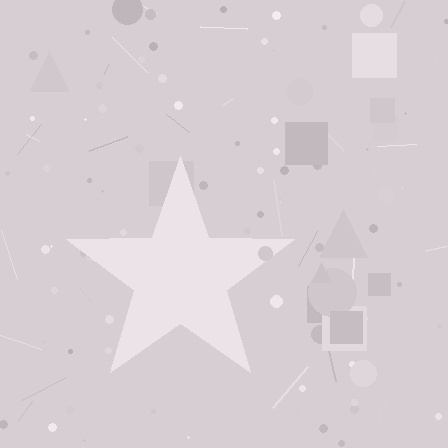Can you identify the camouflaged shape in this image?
The camouflaged shape is a star.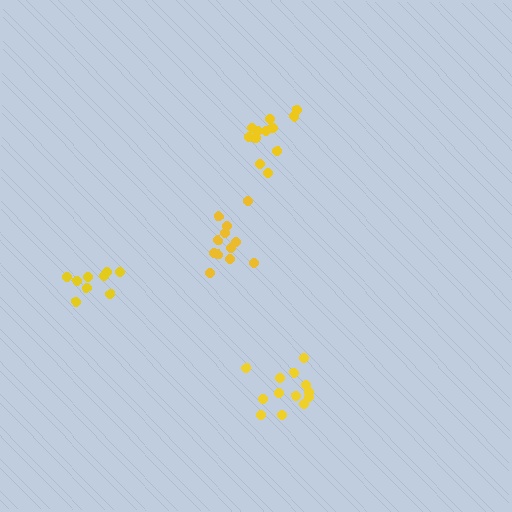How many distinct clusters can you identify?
There are 4 distinct clusters.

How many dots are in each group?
Group 1: 12 dots, Group 2: 12 dots, Group 3: 13 dots, Group 4: 9 dots (46 total).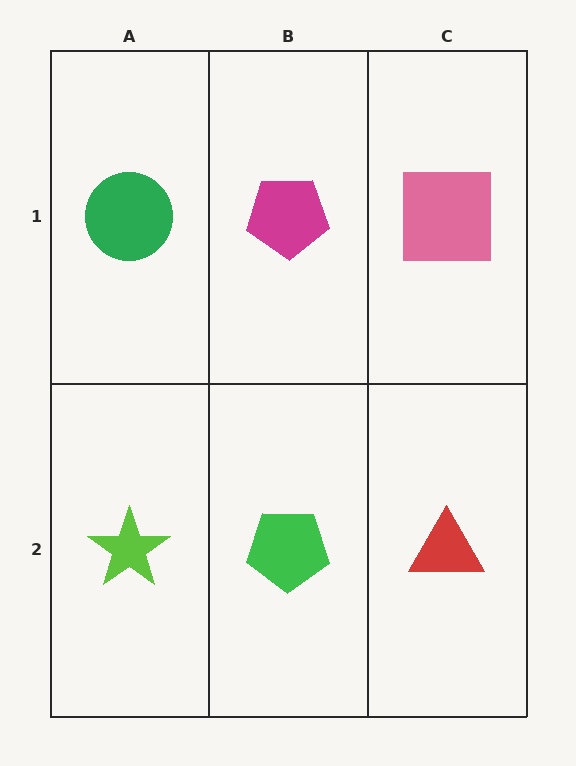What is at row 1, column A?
A green circle.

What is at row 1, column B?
A magenta pentagon.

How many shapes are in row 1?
3 shapes.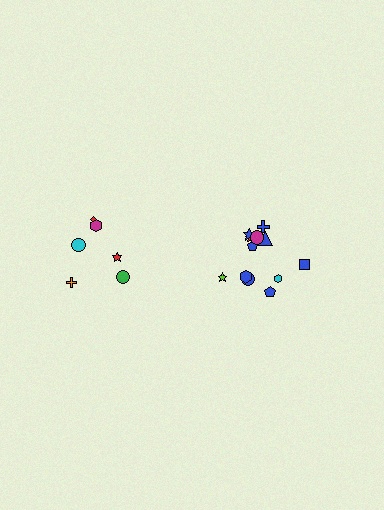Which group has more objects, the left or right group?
The right group.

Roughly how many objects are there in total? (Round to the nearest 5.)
Roughly 20 objects in total.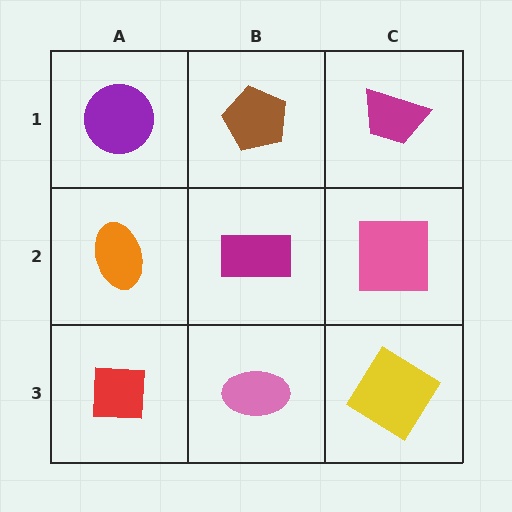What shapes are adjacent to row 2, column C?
A magenta trapezoid (row 1, column C), a yellow diamond (row 3, column C), a magenta rectangle (row 2, column B).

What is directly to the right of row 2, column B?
A pink square.